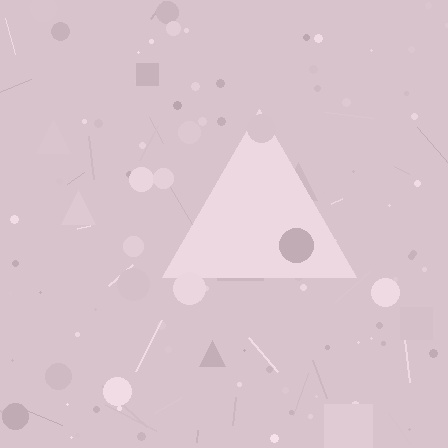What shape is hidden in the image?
A triangle is hidden in the image.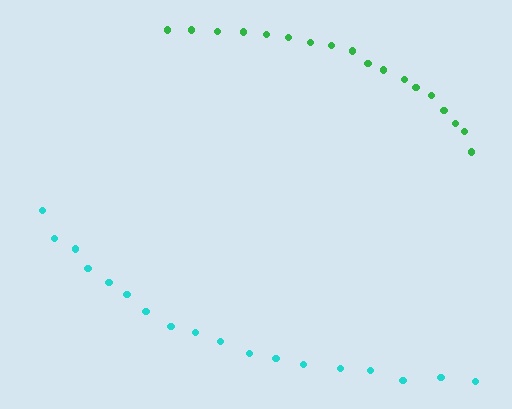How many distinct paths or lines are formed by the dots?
There are 2 distinct paths.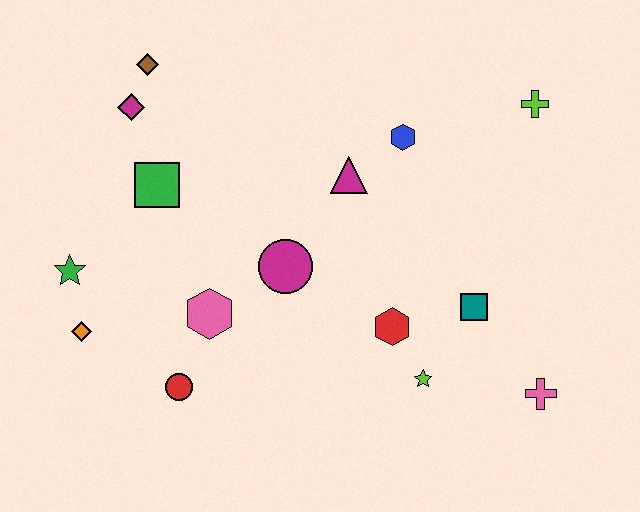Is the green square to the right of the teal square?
No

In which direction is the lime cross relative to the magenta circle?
The lime cross is to the right of the magenta circle.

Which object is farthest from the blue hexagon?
The orange diamond is farthest from the blue hexagon.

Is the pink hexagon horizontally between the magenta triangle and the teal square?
No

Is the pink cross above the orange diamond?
No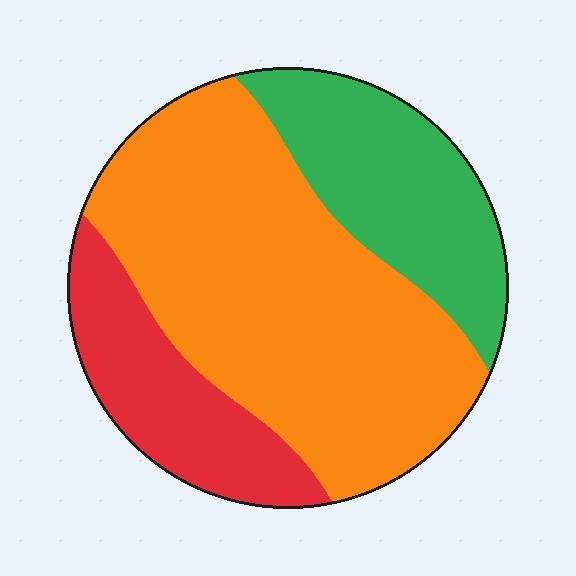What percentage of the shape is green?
Green covers roughly 25% of the shape.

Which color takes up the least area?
Red, at roughly 20%.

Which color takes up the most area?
Orange, at roughly 55%.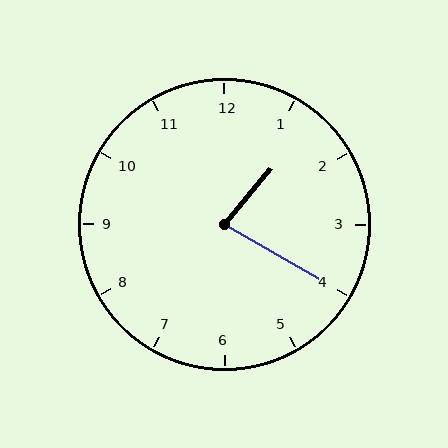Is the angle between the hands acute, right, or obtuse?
It is acute.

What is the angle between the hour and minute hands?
Approximately 80 degrees.